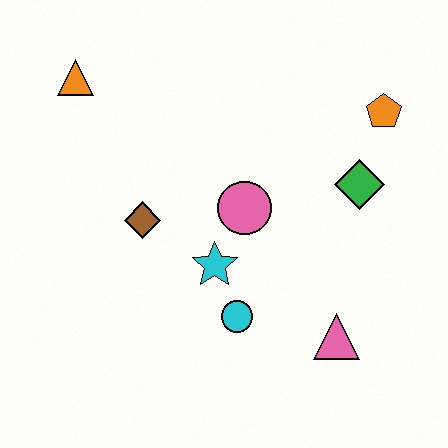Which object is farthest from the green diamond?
The orange triangle is farthest from the green diamond.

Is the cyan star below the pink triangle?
No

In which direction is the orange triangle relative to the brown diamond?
The orange triangle is above the brown diamond.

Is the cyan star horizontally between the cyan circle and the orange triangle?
Yes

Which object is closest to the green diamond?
The orange pentagon is closest to the green diamond.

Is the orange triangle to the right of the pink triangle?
No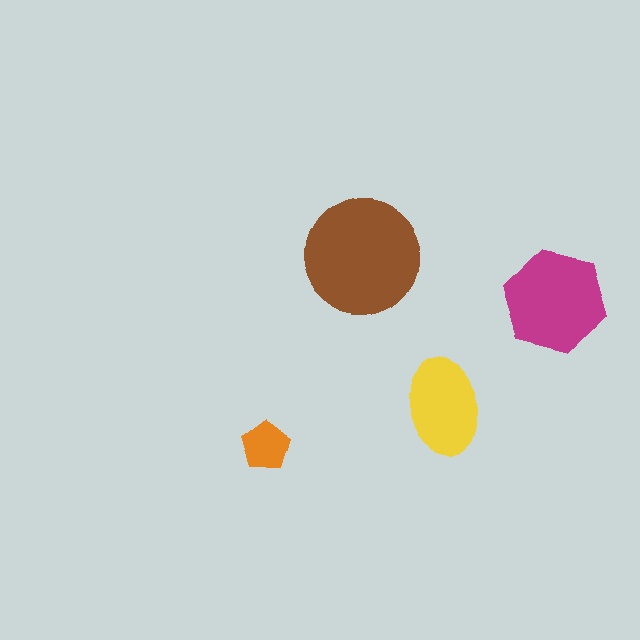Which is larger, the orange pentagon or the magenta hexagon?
The magenta hexagon.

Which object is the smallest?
The orange pentagon.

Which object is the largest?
The brown circle.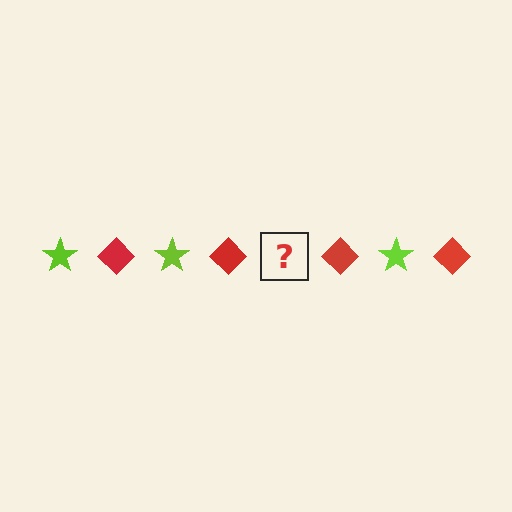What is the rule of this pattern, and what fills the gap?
The rule is that the pattern alternates between lime star and red diamond. The gap should be filled with a lime star.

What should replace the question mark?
The question mark should be replaced with a lime star.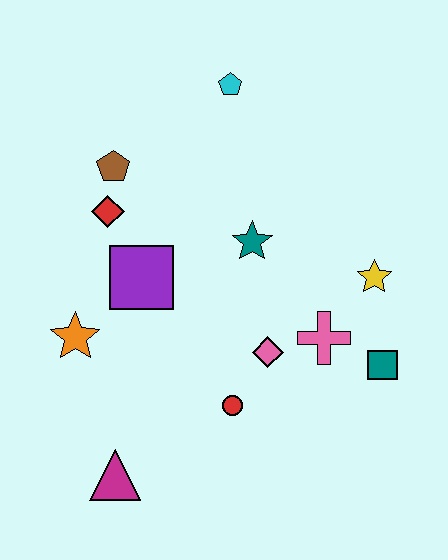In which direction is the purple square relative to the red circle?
The purple square is above the red circle.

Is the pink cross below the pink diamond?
No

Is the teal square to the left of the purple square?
No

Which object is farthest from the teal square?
The brown pentagon is farthest from the teal square.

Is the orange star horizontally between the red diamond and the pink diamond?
No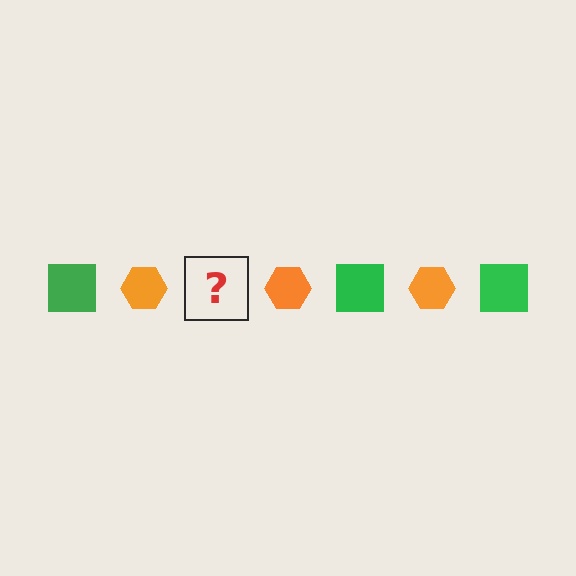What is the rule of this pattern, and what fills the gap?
The rule is that the pattern alternates between green square and orange hexagon. The gap should be filled with a green square.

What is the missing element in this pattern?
The missing element is a green square.